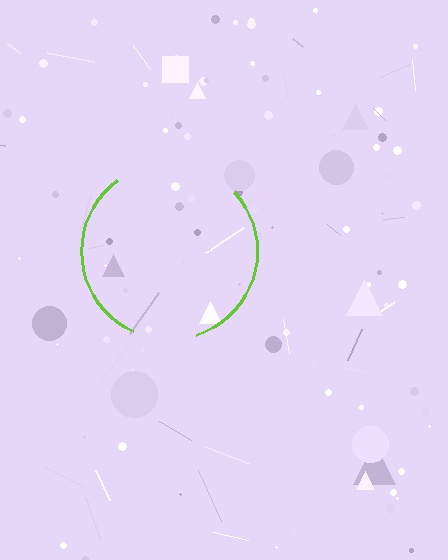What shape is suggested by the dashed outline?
The dashed outline suggests a circle.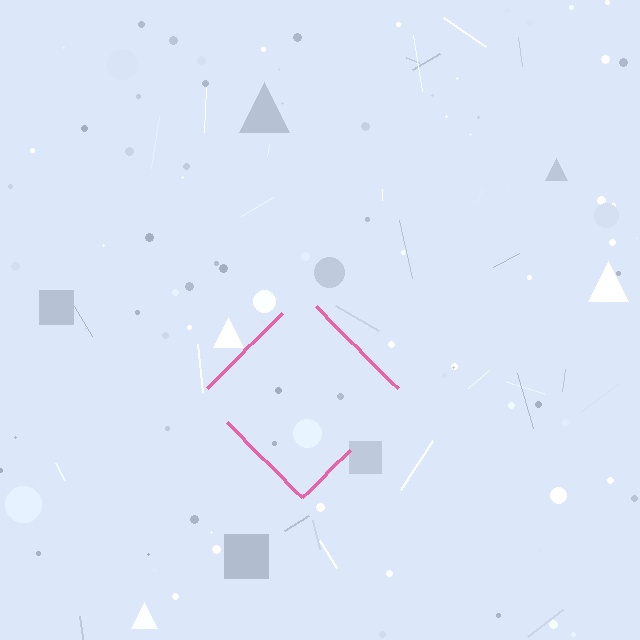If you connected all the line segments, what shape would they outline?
They would outline a diamond.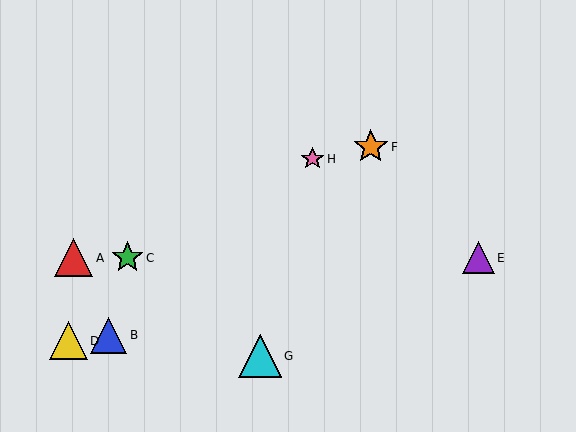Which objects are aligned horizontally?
Objects A, C, E are aligned horizontally.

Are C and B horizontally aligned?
No, C is at y≈258 and B is at y≈335.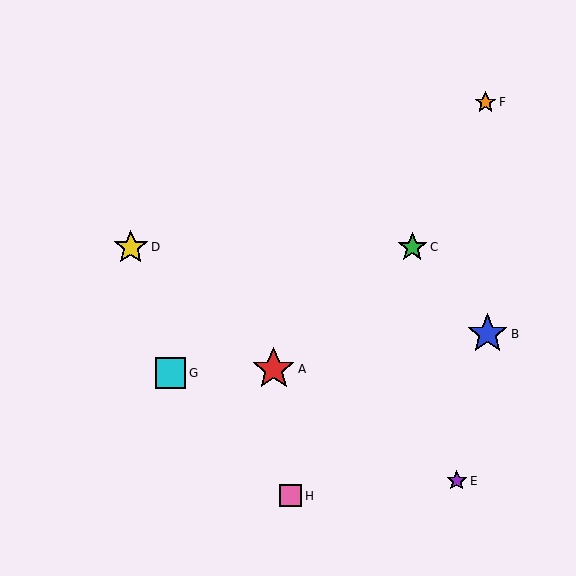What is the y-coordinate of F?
Object F is at y≈102.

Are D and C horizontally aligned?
Yes, both are at y≈247.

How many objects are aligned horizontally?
2 objects (C, D) are aligned horizontally.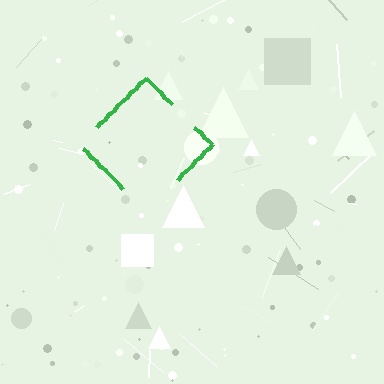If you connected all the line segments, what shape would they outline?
They would outline a diamond.